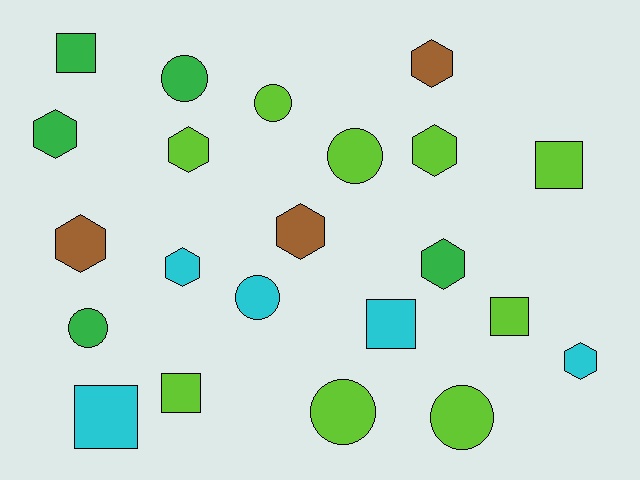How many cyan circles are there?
There is 1 cyan circle.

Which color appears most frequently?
Lime, with 9 objects.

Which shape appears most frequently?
Hexagon, with 9 objects.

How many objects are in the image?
There are 22 objects.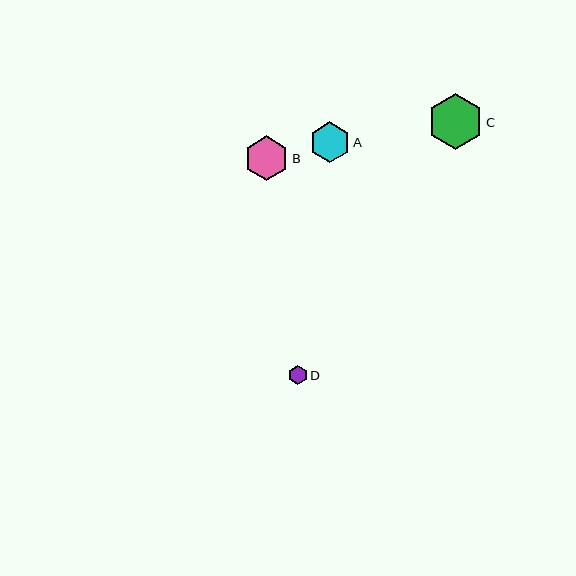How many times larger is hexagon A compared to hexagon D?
Hexagon A is approximately 2.1 times the size of hexagon D.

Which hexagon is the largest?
Hexagon C is the largest with a size of approximately 56 pixels.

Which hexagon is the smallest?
Hexagon D is the smallest with a size of approximately 19 pixels.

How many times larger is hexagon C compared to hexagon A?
Hexagon C is approximately 1.4 times the size of hexagon A.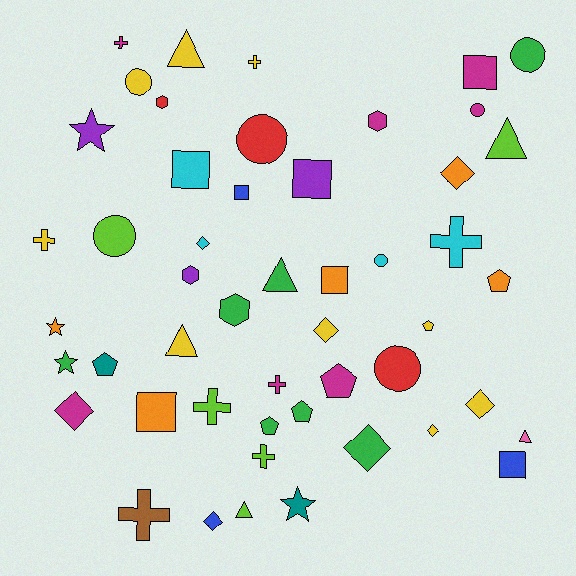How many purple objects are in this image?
There are 3 purple objects.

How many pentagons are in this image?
There are 6 pentagons.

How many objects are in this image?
There are 50 objects.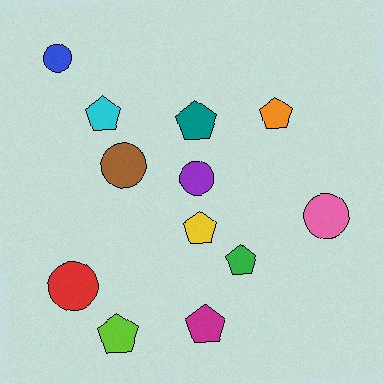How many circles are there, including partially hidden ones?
There are 5 circles.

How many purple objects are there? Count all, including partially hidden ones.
There is 1 purple object.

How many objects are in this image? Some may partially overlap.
There are 12 objects.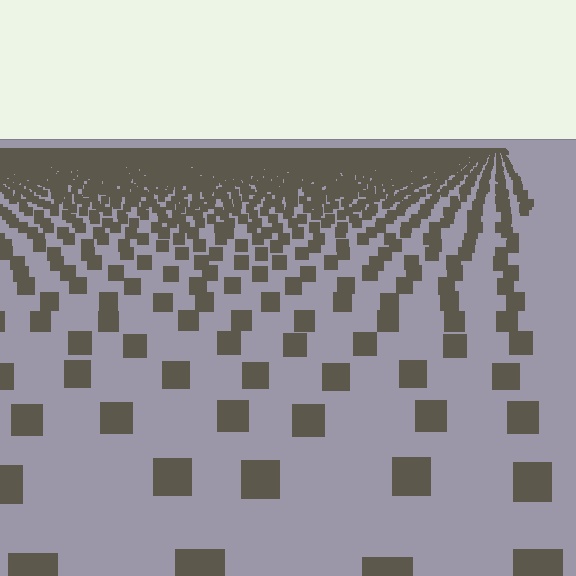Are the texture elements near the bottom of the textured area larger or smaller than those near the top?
Larger. Near the bottom, elements are closer to the viewer and appear at a bigger on-screen size.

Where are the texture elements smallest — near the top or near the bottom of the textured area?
Near the top.